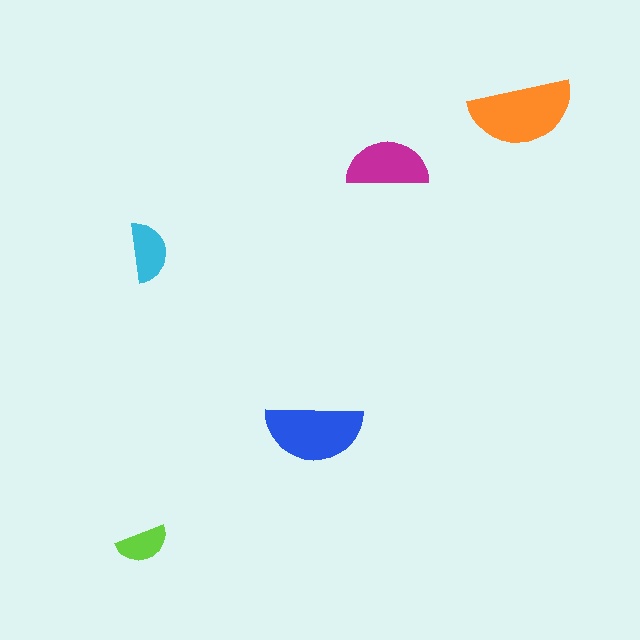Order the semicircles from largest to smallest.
the orange one, the blue one, the magenta one, the cyan one, the lime one.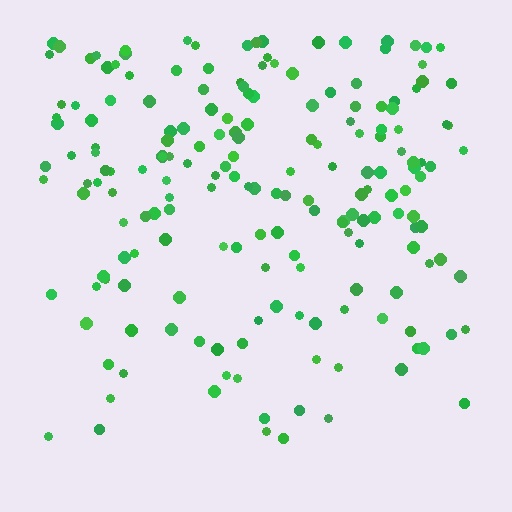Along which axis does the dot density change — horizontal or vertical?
Vertical.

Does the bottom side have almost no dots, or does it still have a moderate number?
Still a moderate number, just noticeably fewer than the top.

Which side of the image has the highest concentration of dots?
The top.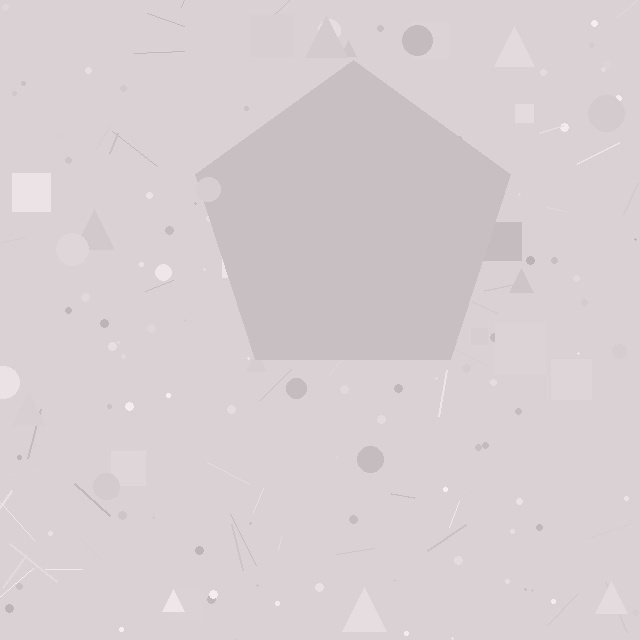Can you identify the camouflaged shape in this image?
The camouflaged shape is a pentagon.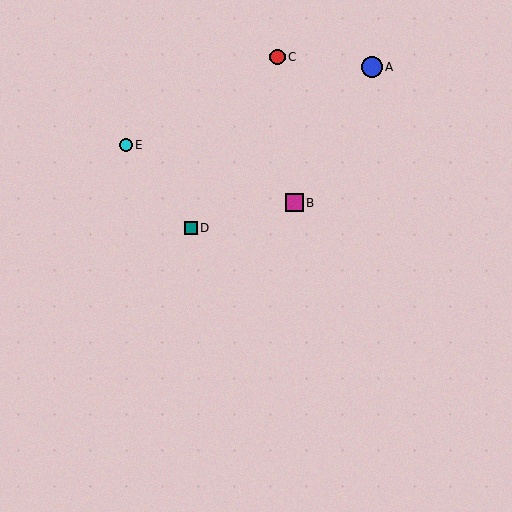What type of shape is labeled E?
Shape E is a cyan circle.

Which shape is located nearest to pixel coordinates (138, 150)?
The cyan circle (labeled E) at (126, 145) is nearest to that location.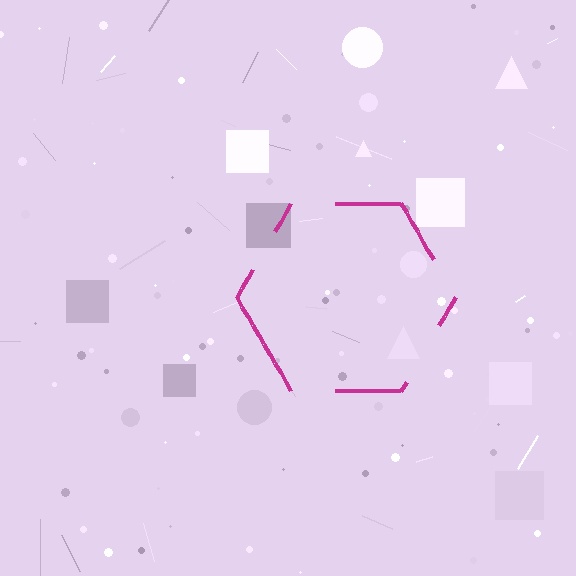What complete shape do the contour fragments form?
The contour fragments form a hexagon.